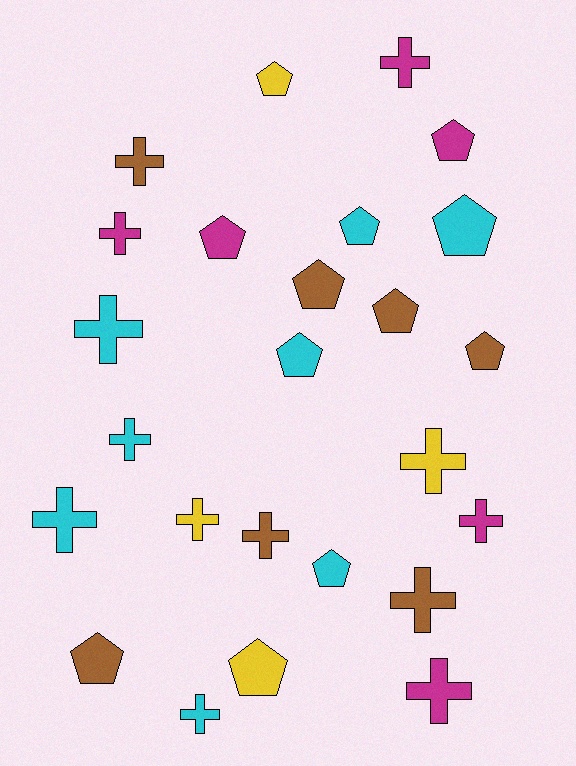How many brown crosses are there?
There are 3 brown crosses.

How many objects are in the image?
There are 25 objects.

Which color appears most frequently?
Cyan, with 8 objects.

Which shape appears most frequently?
Cross, with 13 objects.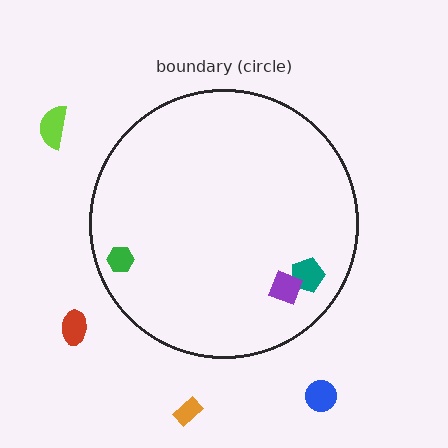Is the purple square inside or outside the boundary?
Inside.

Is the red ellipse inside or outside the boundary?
Outside.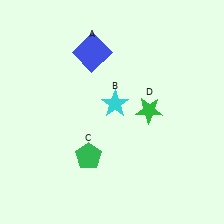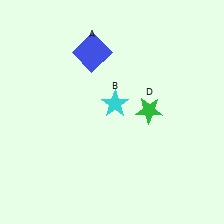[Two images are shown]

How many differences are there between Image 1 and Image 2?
There is 1 difference between the two images.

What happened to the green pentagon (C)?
The green pentagon (C) was removed in Image 2. It was in the bottom-left area of Image 1.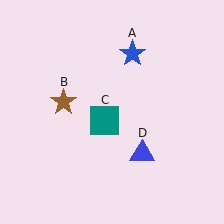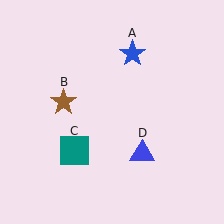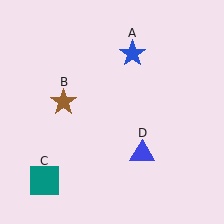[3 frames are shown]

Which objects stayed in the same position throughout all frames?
Blue star (object A) and brown star (object B) and blue triangle (object D) remained stationary.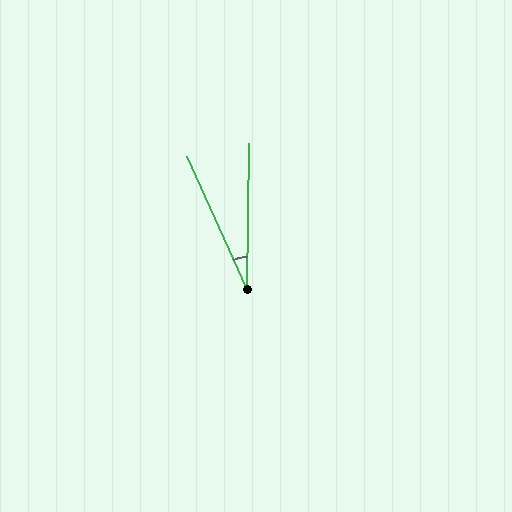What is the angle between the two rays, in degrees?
Approximately 25 degrees.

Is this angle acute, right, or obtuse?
It is acute.